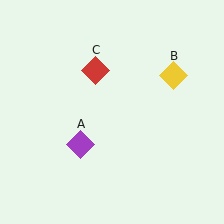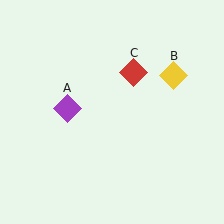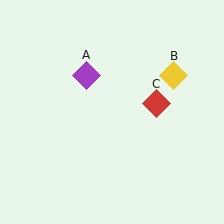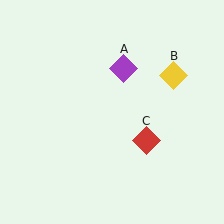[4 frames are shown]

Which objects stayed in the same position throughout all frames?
Yellow diamond (object B) remained stationary.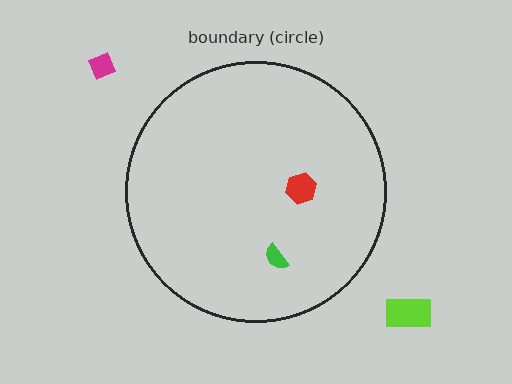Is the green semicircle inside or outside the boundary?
Inside.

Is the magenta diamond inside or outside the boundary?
Outside.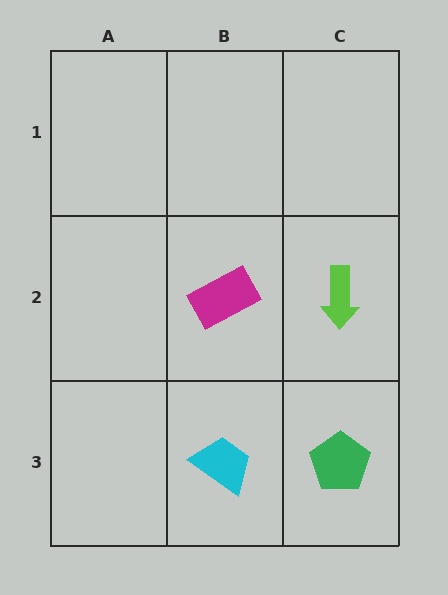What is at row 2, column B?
A magenta rectangle.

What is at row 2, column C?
A lime arrow.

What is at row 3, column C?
A green pentagon.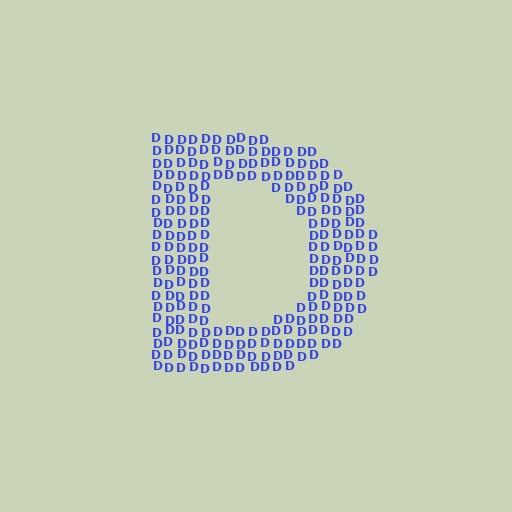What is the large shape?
The large shape is the letter D.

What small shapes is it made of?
It is made of small letter D's.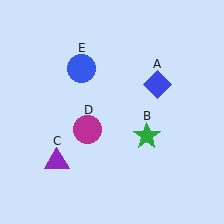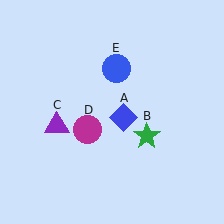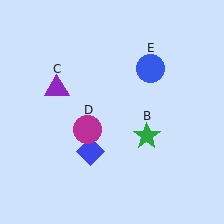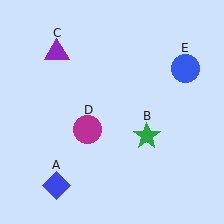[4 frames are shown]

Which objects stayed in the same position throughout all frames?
Green star (object B) and magenta circle (object D) remained stationary.